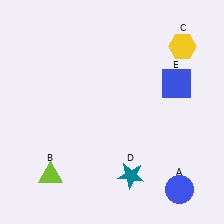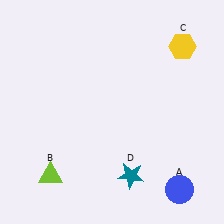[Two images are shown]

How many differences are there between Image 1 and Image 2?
There is 1 difference between the two images.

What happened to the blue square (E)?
The blue square (E) was removed in Image 2. It was in the top-right area of Image 1.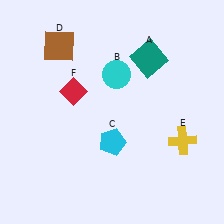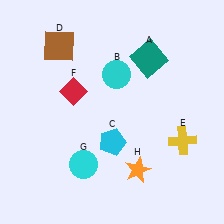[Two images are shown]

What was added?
A cyan circle (G), an orange star (H) were added in Image 2.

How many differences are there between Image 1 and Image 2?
There are 2 differences between the two images.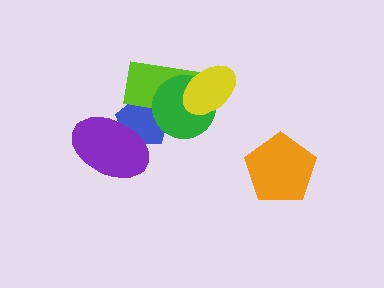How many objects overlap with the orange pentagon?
0 objects overlap with the orange pentagon.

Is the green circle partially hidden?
Yes, it is partially covered by another shape.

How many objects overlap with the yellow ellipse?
2 objects overlap with the yellow ellipse.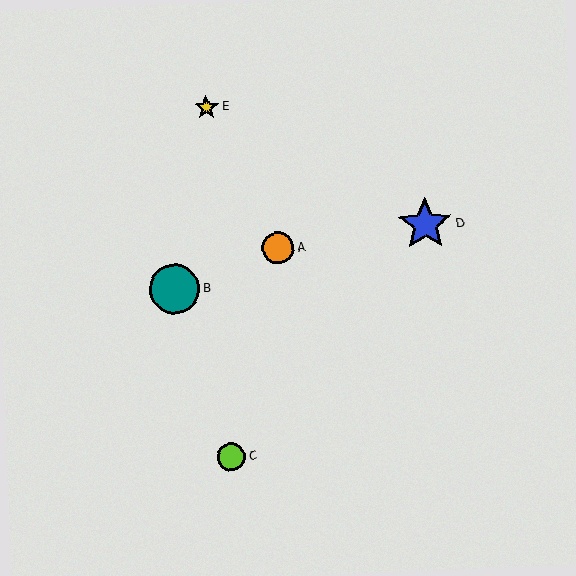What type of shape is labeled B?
Shape B is a teal circle.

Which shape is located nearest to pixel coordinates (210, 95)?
The yellow star (labeled E) at (206, 107) is nearest to that location.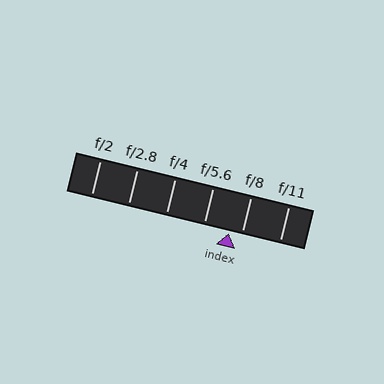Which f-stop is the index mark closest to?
The index mark is closest to f/8.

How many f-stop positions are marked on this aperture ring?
There are 6 f-stop positions marked.